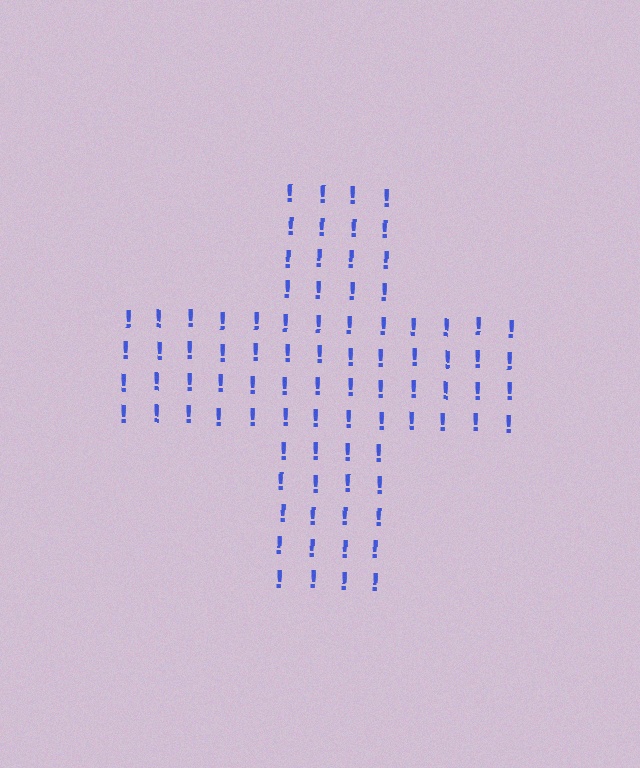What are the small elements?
The small elements are exclamation marks.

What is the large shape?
The large shape is a cross.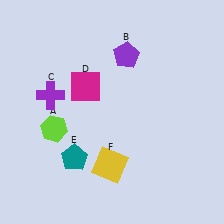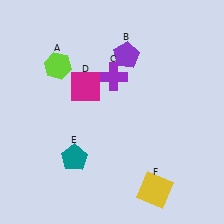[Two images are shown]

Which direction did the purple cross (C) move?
The purple cross (C) moved right.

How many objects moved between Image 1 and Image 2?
3 objects moved between the two images.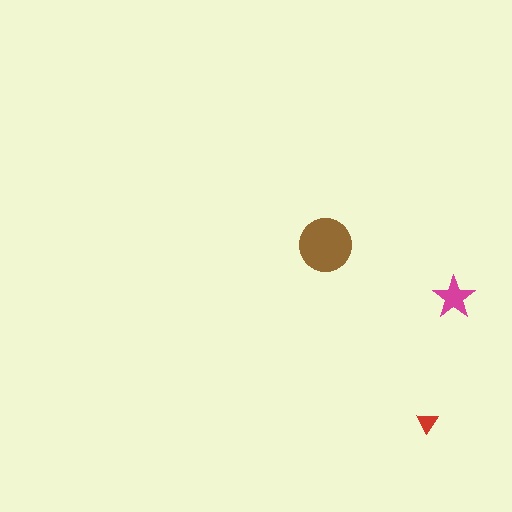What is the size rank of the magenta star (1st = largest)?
2nd.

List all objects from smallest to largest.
The red triangle, the magenta star, the brown circle.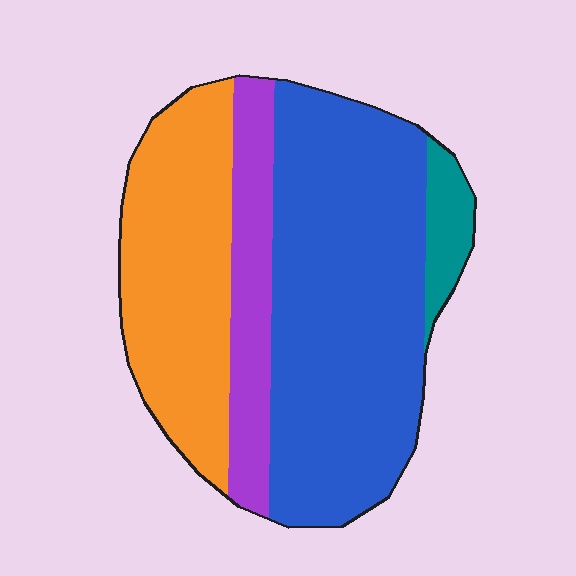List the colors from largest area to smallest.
From largest to smallest: blue, orange, purple, teal.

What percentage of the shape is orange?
Orange covers 30% of the shape.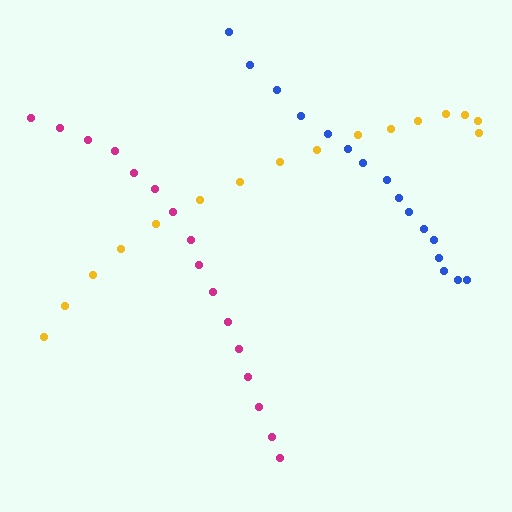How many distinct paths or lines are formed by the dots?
There are 3 distinct paths.